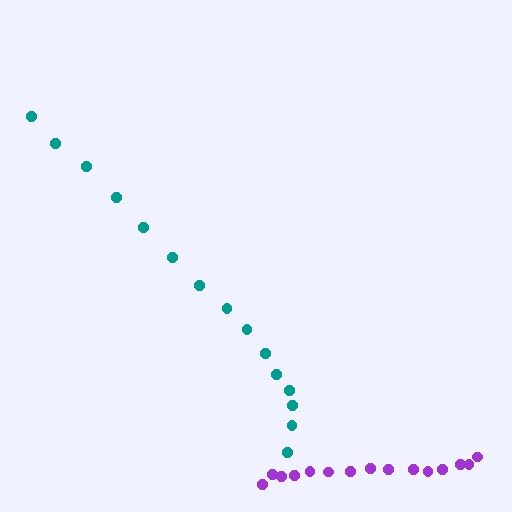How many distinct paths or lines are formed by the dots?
There are 2 distinct paths.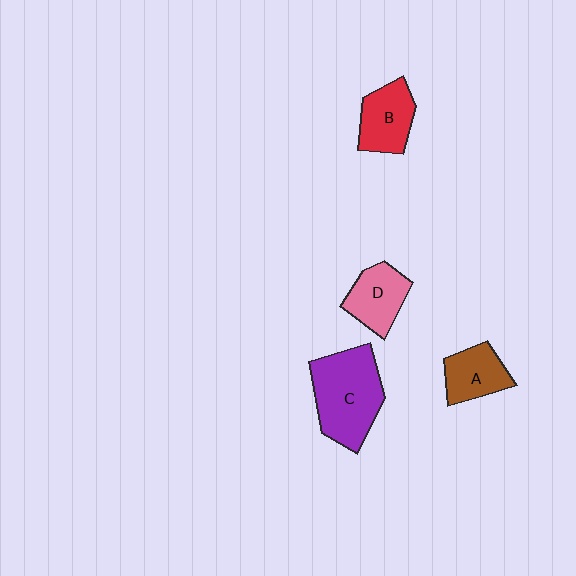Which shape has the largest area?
Shape C (purple).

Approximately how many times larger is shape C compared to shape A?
Approximately 1.9 times.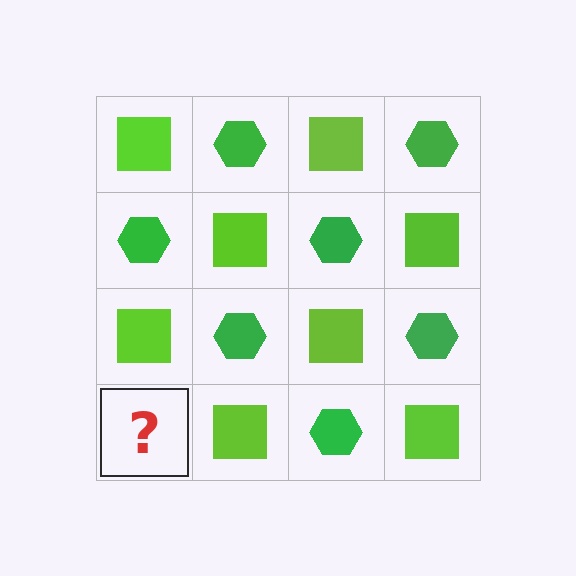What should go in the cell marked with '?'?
The missing cell should contain a green hexagon.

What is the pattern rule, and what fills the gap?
The rule is that it alternates lime square and green hexagon in a checkerboard pattern. The gap should be filled with a green hexagon.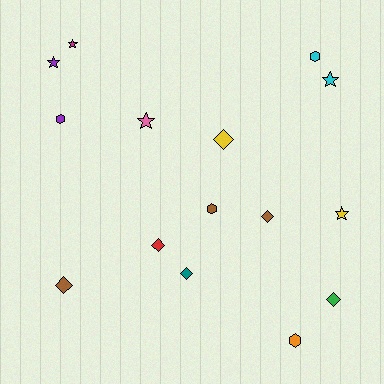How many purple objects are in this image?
There are 2 purple objects.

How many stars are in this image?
There are 5 stars.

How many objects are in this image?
There are 15 objects.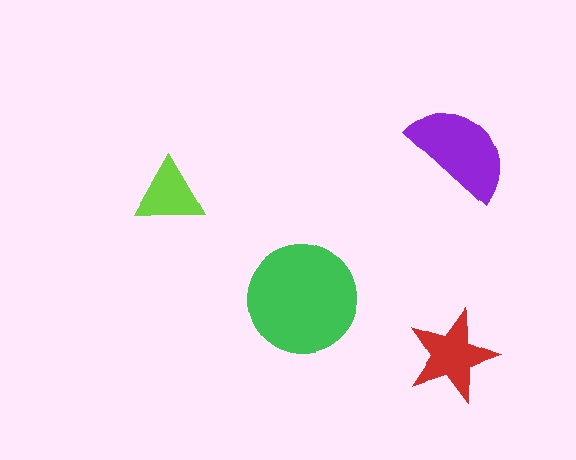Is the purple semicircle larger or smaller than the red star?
Larger.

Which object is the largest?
The green circle.